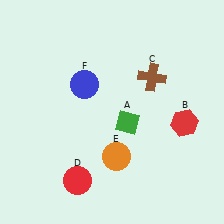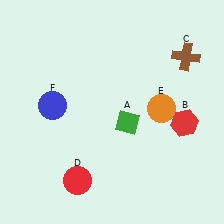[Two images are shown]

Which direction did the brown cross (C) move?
The brown cross (C) moved right.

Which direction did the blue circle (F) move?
The blue circle (F) moved left.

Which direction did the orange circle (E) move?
The orange circle (E) moved up.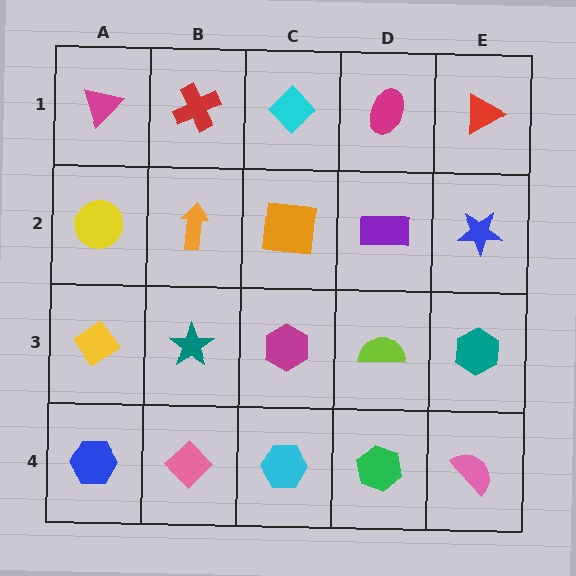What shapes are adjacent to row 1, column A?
A yellow circle (row 2, column A), a red cross (row 1, column B).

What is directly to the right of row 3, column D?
A teal hexagon.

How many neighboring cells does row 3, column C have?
4.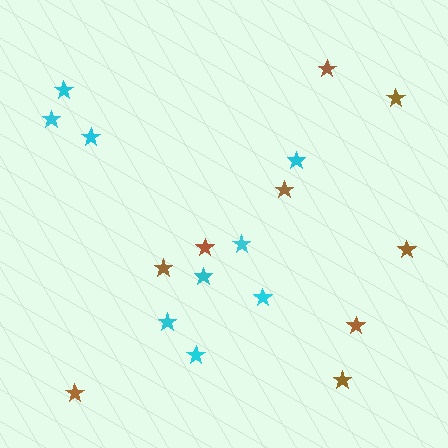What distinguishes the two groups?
There are 2 groups: one group of cyan stars (9) and one group of brown stars (9).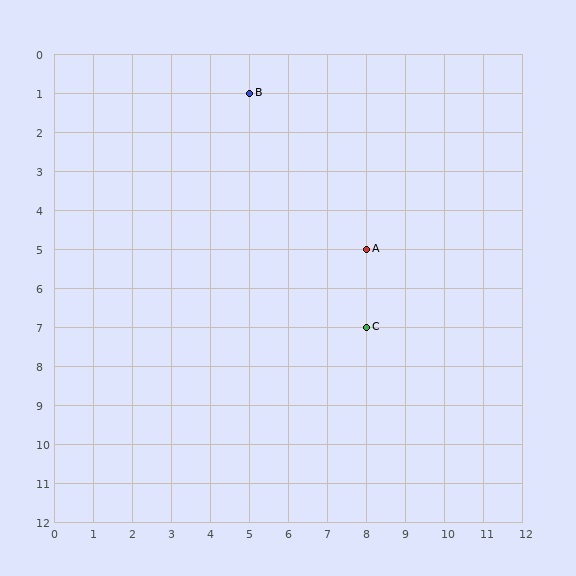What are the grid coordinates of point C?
Point C is at grid coordinates (8, 7).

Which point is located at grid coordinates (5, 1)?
Point B is at (5, 1).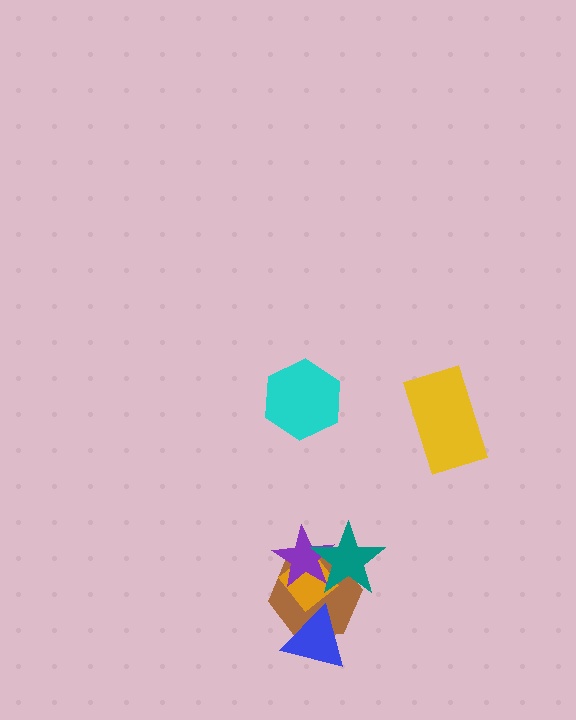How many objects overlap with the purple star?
3 objects overlap with the purple star.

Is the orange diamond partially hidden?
Yes, it is partially covered by another shape.